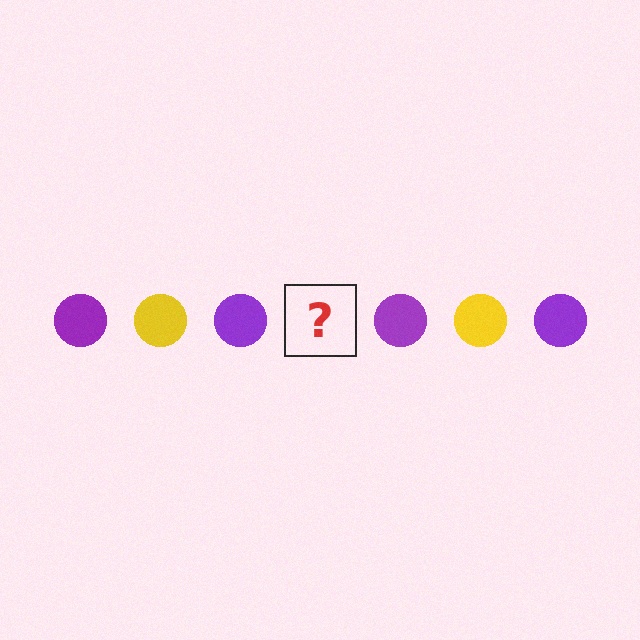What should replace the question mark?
The question mark should be replaced with a yellow circle.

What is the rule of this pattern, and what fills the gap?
The rule is that the pattern cycles through purple, yellow circles. The gap should be filled with a yellow circle.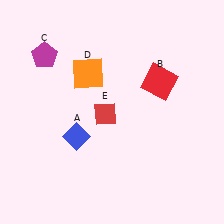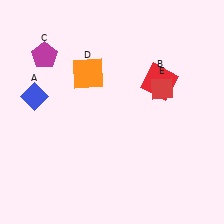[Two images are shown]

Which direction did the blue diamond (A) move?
The blue diamond (A) moved left.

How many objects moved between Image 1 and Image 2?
2 objects moved between the two images.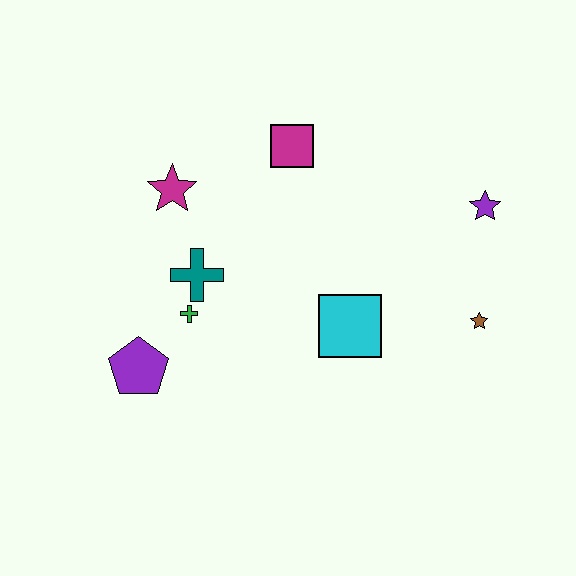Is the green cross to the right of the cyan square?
No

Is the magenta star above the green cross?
Yes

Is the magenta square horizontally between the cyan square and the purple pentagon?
Yes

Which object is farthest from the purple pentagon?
The purple star is farthest from the purple pentagon.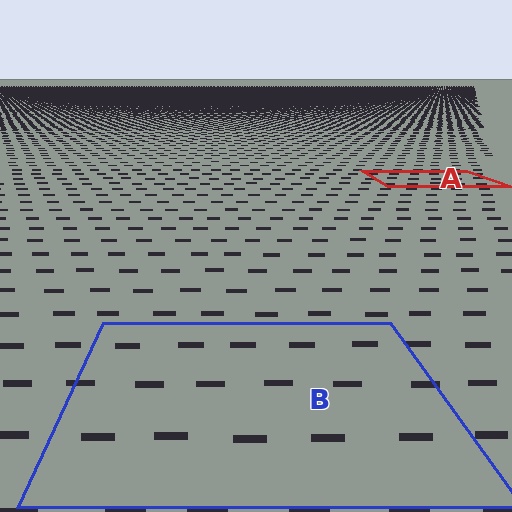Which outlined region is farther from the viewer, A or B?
Region A is farther from the viewer — the texture elements inside it appear smaller and more densely packed.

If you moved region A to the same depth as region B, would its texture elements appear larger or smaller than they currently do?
They would appear larger. At a closer depth, the same texture elements are projected at a bigger on-screen size.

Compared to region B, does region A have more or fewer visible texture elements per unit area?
Region A has more texture elements per unit area — they are packed more densely because it is farther away.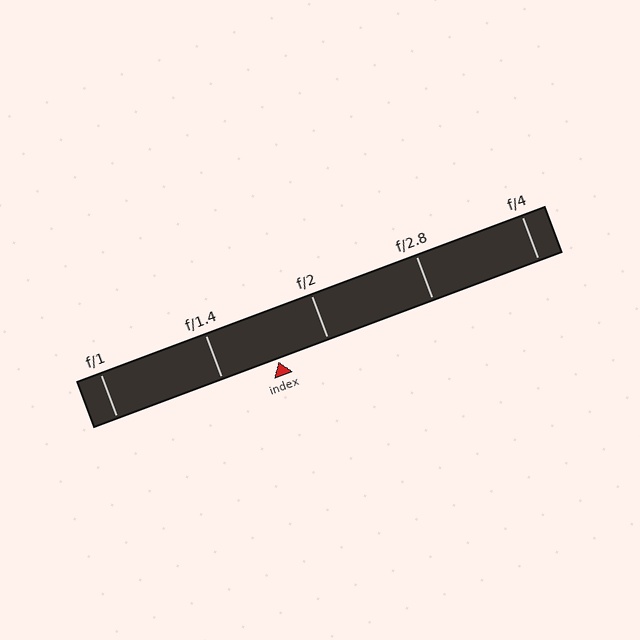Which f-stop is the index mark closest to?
The index mark is closest to f/2.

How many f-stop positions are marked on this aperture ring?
There are 5 f-stop positions marked.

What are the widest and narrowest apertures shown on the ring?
The widest aperture shown is f/1 and the narrowest is f/4.